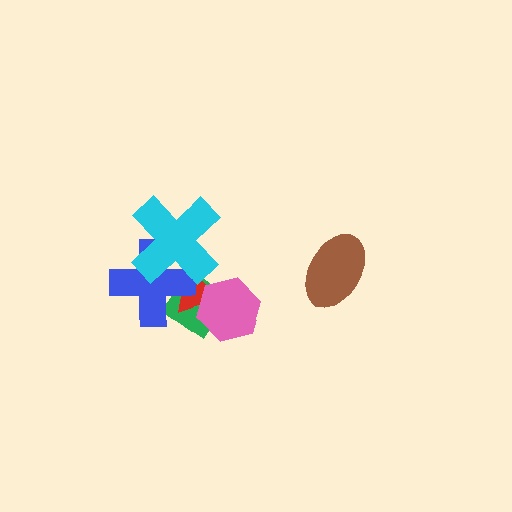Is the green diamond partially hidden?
Yes, it is partially covered by another shape.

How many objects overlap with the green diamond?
4 objects overlap with the green diamond.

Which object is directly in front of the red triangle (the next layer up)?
The blue cross is directly in front of the red triangle.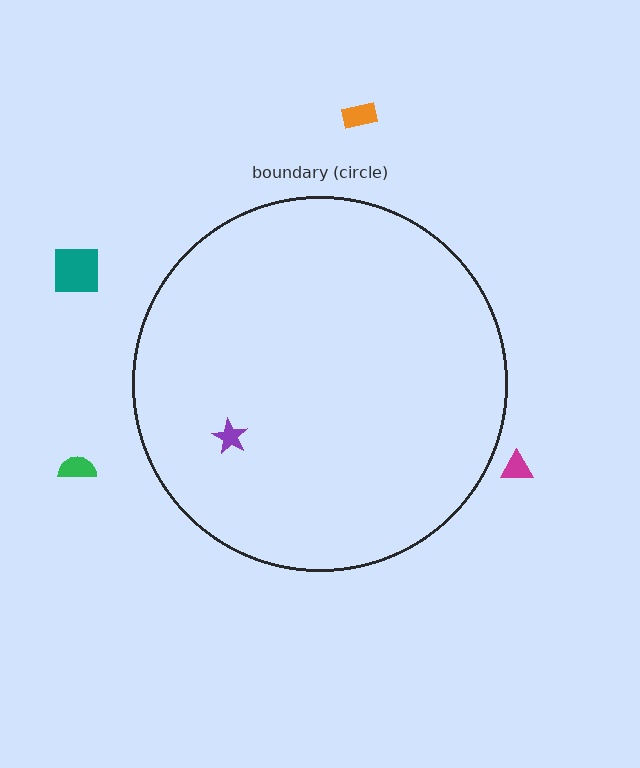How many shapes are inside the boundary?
1 inside, 4 outside.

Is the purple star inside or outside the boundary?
Inside.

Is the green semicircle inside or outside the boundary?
Outside.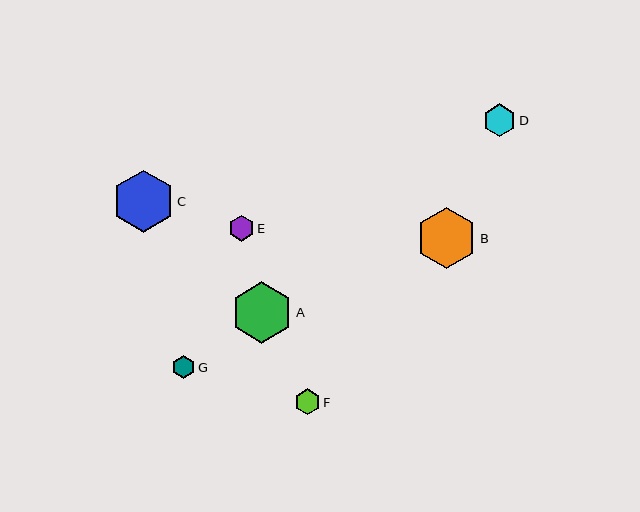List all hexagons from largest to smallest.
From largest to smallest: C, A, B, D, E, F, G.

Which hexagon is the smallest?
Hexagon G is the smallest with a size of approximately 23 pixels.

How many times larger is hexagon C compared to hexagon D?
Hexagon C is approximately 1.9 times the size of hexagon D.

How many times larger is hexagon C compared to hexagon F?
Hexagon C is approximately 2.4 times the size of hexagon F.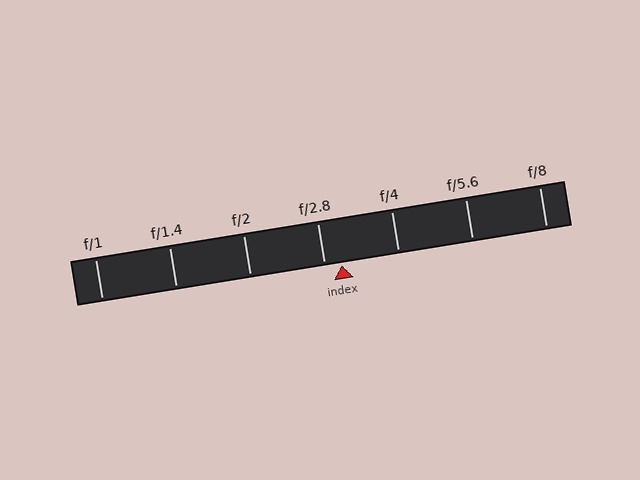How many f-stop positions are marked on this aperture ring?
There are 7 f-stop positions marked.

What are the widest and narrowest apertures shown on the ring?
The widest aperture shown is f/1 and the narrowest is f/8.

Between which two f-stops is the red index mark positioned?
The index mark is between f/2.8 and f/4.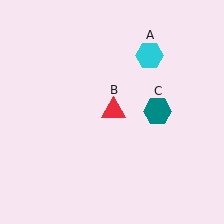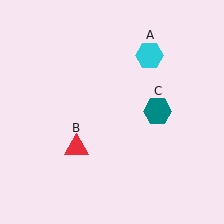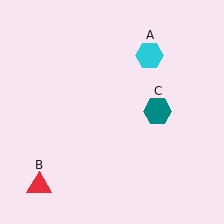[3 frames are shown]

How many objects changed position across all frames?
1 object changed position: red triangle (object B).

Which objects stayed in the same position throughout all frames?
Cyan hexagon (object A) and teal hexagon (object C) remained stationary.